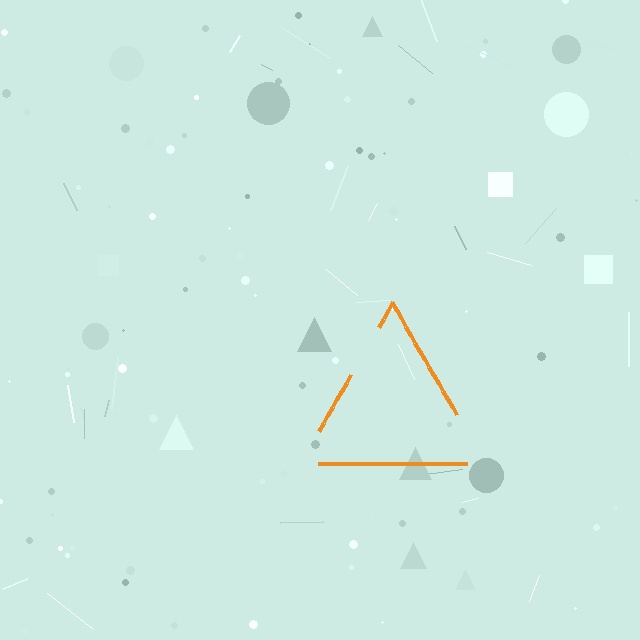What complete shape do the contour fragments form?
The contour fragments form a triangle.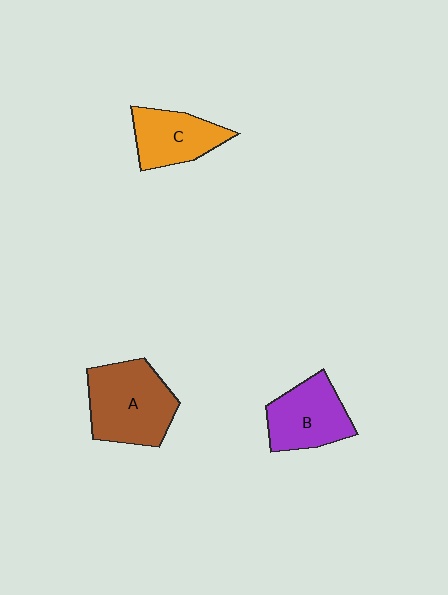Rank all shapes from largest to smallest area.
From largest to smallest: A (brown), B (purple), C (orange).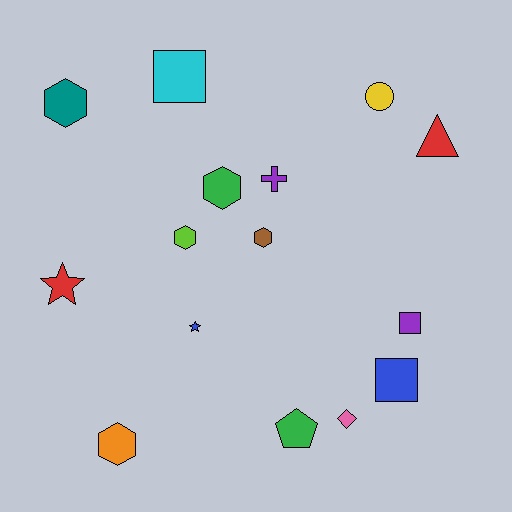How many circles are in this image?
There is 1 circle.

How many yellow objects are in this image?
There is 1 yellow object.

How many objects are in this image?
There are 15 objects.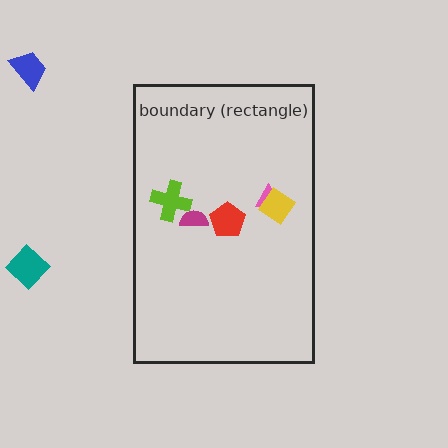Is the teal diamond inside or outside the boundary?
Outside.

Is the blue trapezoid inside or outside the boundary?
Outside.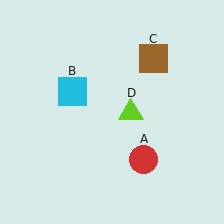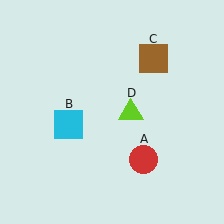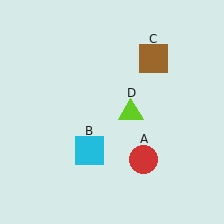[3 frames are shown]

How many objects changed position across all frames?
1 object changed position: cyan square (object B).